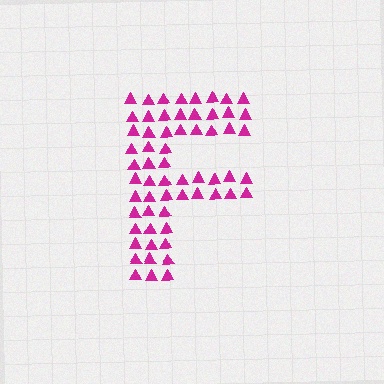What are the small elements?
The small elements are triangles.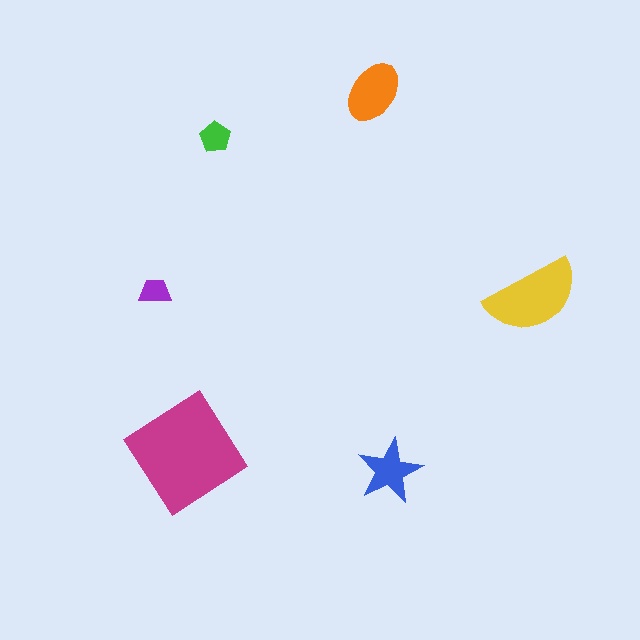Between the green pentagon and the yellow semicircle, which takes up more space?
The yellow semicircle.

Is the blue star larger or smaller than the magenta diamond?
Smaller.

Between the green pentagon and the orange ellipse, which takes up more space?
The orange ellipse.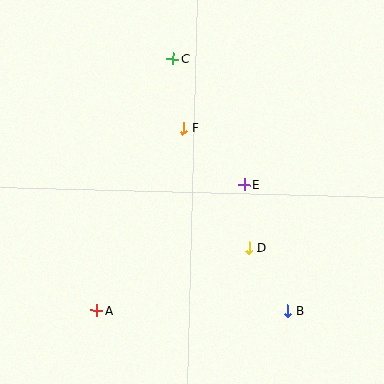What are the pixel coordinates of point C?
Point C is at (173, 59).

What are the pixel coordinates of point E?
Point E is at (245, 184).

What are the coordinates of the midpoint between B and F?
The midpoint between B and F is at (235, 219).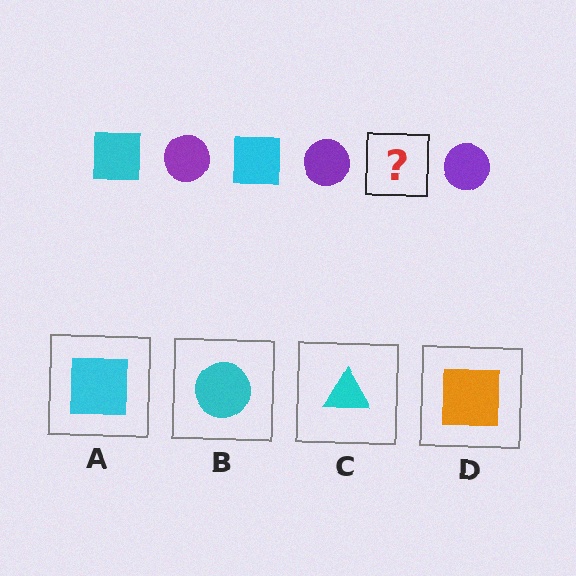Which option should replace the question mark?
Option A.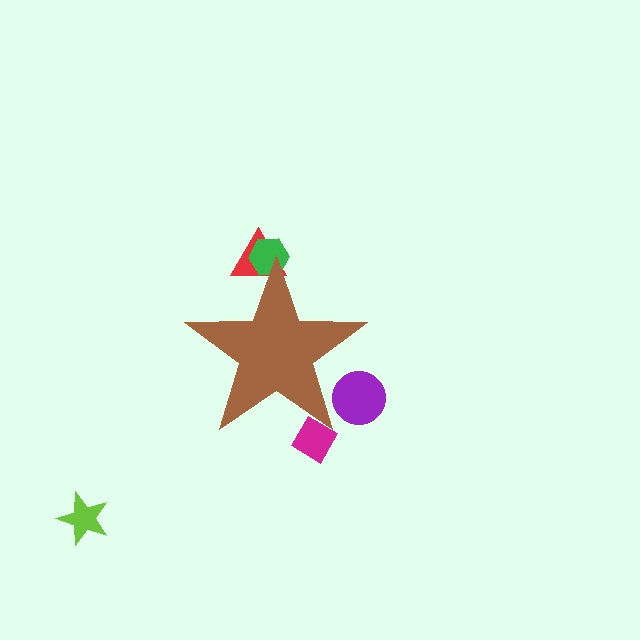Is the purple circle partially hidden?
Yes, the purple circle is partially hidden behind the brown star.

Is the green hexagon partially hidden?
Yes, the green hexagon is partially hidden behind the brown star.